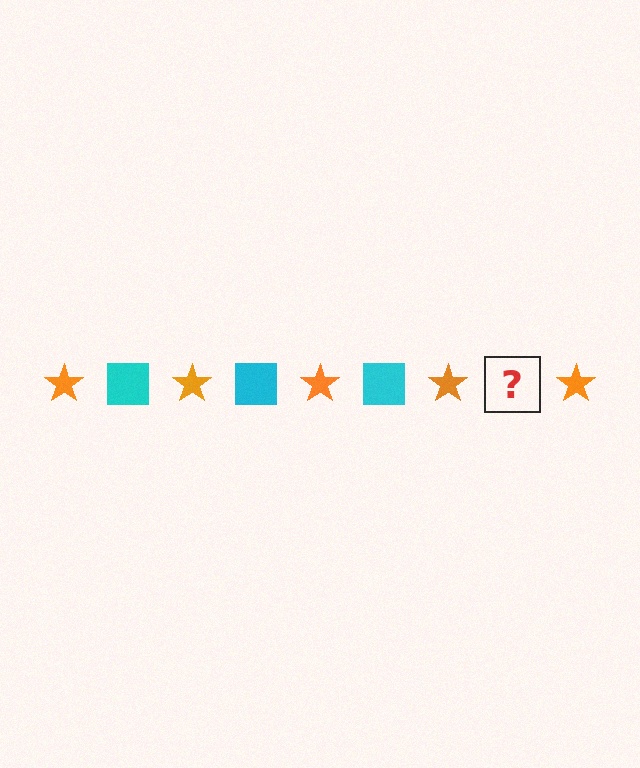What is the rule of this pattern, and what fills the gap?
The rule is that the pattern alternates between orange star and cyan square. The gap should be filled with a cyan square.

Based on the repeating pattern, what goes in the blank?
The blank should be a cyan square.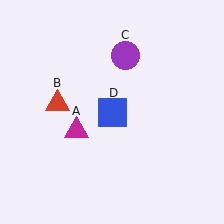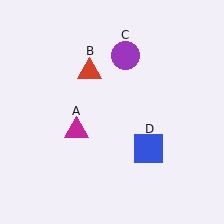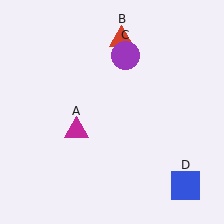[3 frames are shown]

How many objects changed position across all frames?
2 objects changed position: red triangle (object B), blue square (object D).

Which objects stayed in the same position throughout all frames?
Magenta triangle (object A) and purple circle (object C) remained stationary.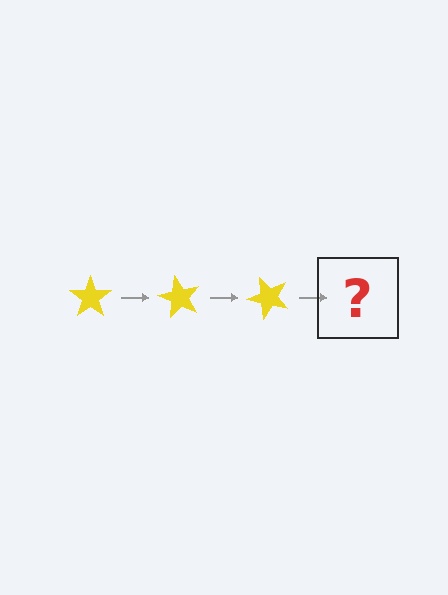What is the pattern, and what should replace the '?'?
The pattern is that the star rotates 60 degrees each step. The '?' should be a yellow star rotated 180 degrees.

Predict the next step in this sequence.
The next step is a yellow star rotated 180 degrees.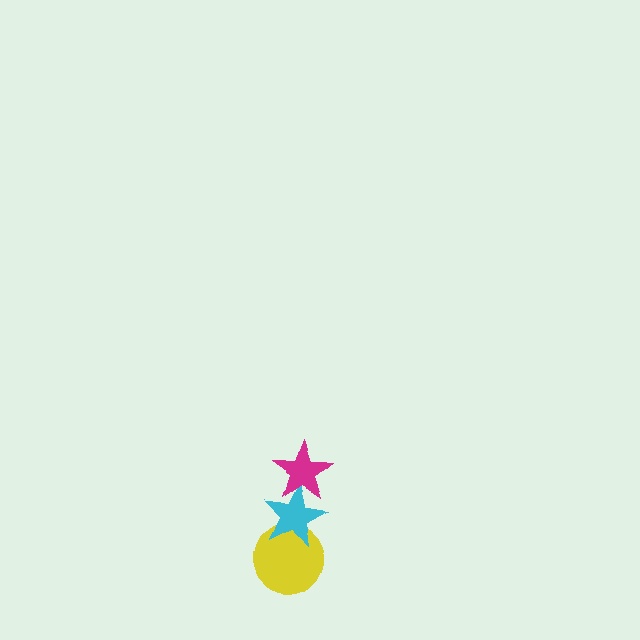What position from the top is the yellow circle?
The yellow circle is 3rd from the top.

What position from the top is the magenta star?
The magenta star is 1st from the top.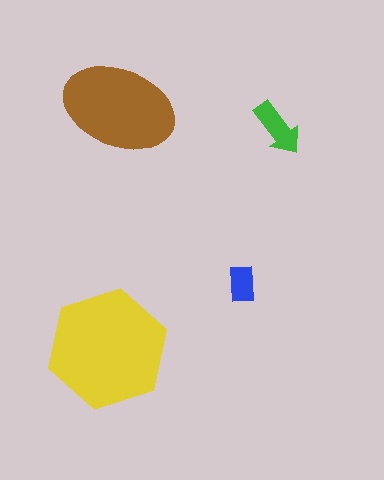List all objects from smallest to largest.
The blue rectangle, the green arrow, the brown ellipse, the yellow hexagon.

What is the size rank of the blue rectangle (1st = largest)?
4th.